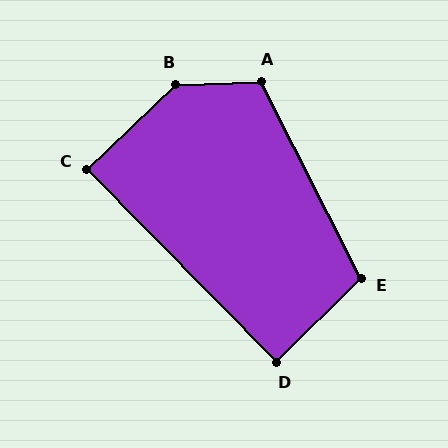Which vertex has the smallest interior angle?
C, at approximately 89 degrees.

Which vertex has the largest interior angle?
B, at approximately 138 degrees.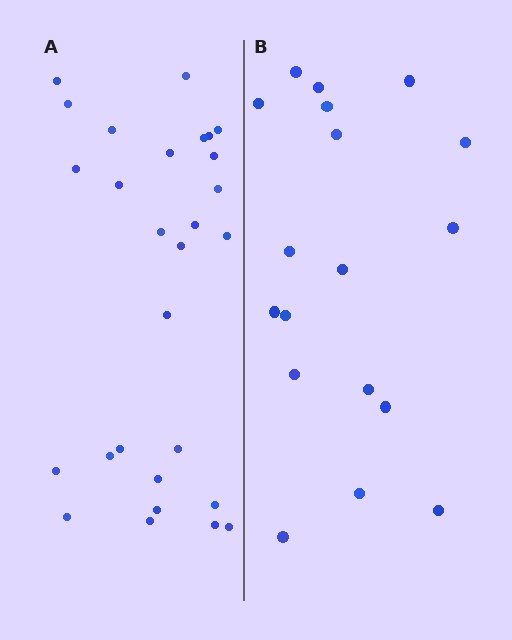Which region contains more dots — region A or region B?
Region A (the left region) has more dots.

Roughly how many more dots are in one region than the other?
Region A has roughly 10 or so more dots than region B.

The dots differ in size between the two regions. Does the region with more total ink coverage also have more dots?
No. Region B has more total ink coverage because its dots are larger, but region A actually contains more individual dots. Total area can be misleading — the number of items is what matters here.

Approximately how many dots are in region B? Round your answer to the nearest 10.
About 20 dots. (The exact count is 18, which rounds to 20.)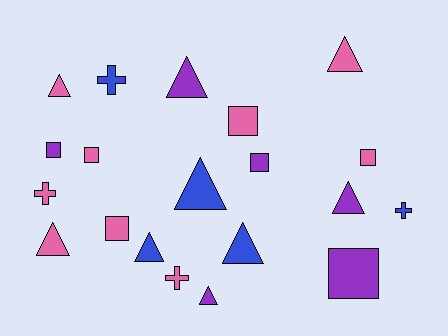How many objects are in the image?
There are 20 objects.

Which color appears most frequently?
Pink, with 9 objects.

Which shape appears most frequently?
Triangle, with 9 objects.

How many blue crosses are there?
There are 2 blue crosses.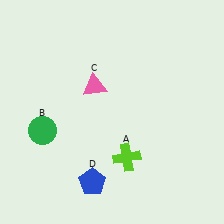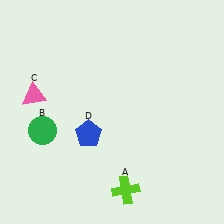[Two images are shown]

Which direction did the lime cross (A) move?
The lime cross (A) moved down.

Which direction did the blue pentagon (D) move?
The blue pentagon (D) moved up.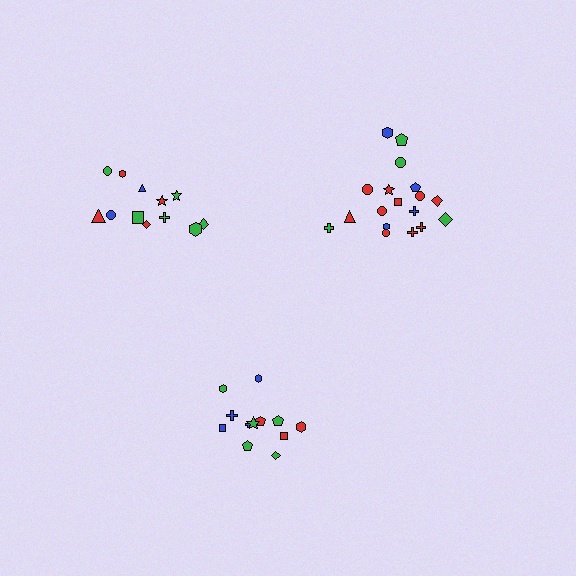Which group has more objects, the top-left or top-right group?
The top-right group.